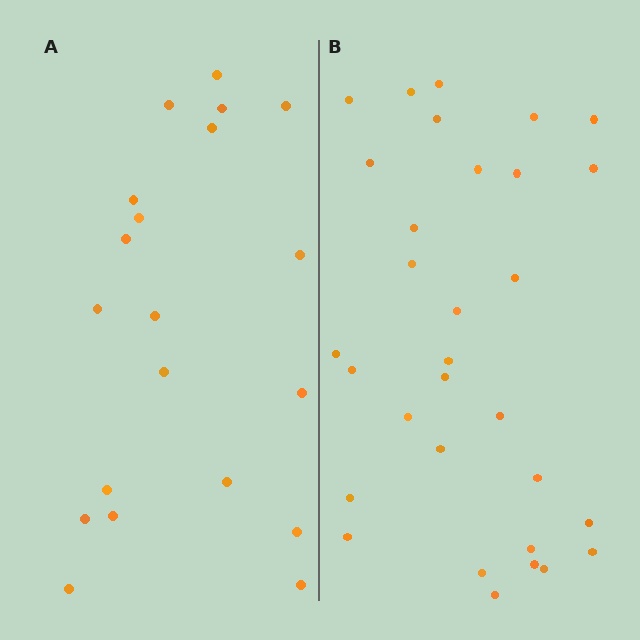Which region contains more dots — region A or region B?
Region B (the right region) has more dots.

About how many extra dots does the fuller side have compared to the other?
Region B has roughly 12 or so more dots than region A.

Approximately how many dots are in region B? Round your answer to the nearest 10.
About 30 dots. (The exact count is 31, which rounds to 30.)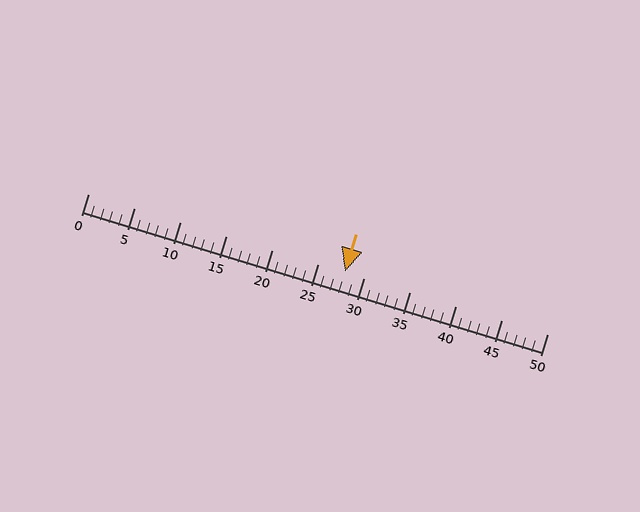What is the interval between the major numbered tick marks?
The major tick marks are spaced 5 units apart.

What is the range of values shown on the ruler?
The ruler shows values from 0 to 50.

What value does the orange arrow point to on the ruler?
The orange arrow points to approximately 28.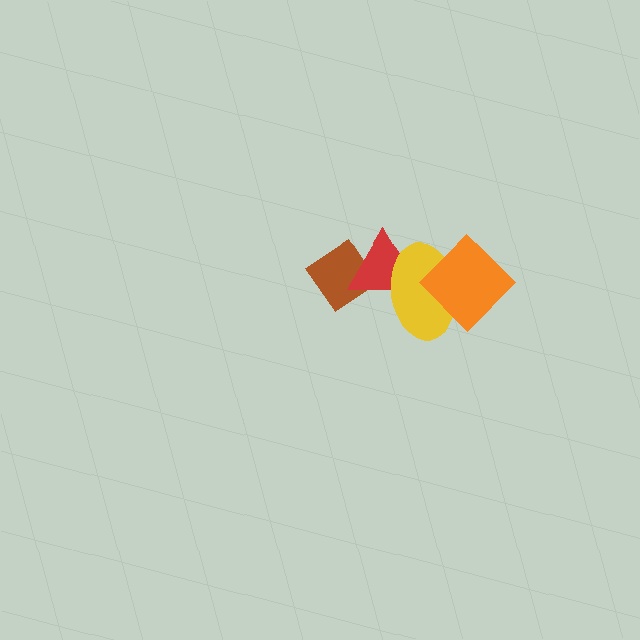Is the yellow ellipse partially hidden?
Yes, it is partially covered by another shape.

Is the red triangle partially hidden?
Yes, it is partially covered by another shape.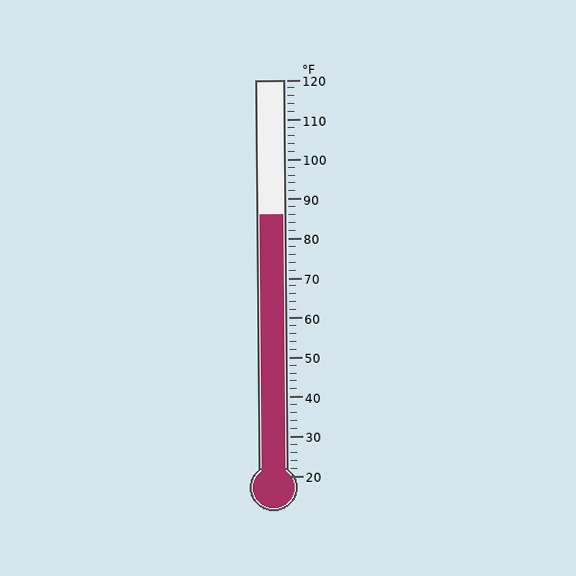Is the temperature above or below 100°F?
The temperature is below 100°F.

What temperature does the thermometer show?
The thermometer shows approximately 86°F.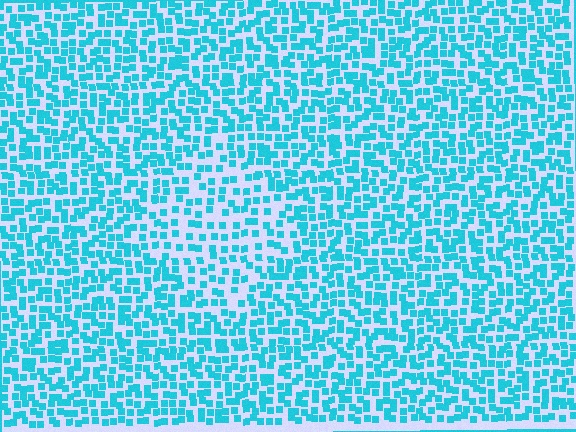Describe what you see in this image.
The image contains small cyan elements arranged at two different densities. A diamond-shaped region is visible where the elements are less densely packed than the surrounding area.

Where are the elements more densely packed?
The elements are more densely packed outside the diamond boundary.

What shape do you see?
I see a diamond.